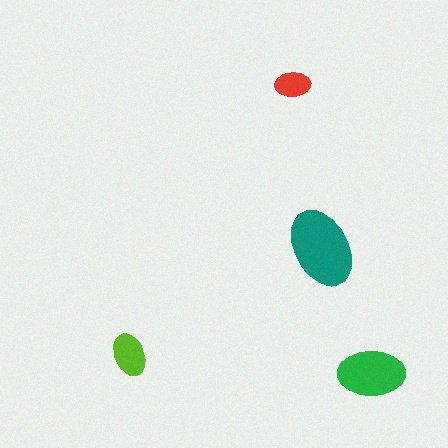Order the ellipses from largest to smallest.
the teal one, the green one, the lime one, the red one.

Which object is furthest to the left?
The lime ellipse is leftmost.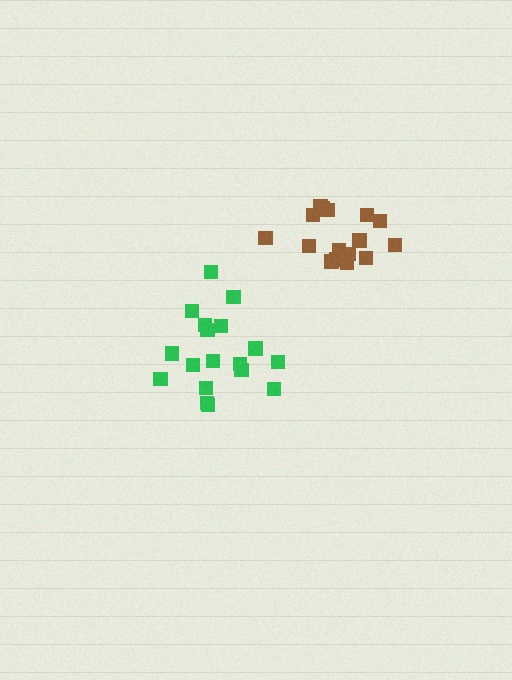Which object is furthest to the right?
The brown cluster is rightmost.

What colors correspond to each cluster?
The clusters are colored: brown, green.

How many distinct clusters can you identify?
There are 2 distinct clusters.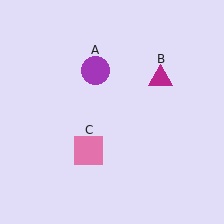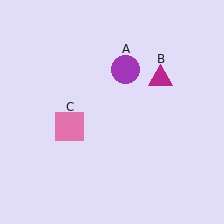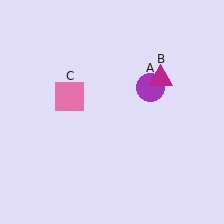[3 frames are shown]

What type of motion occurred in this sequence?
The purple circle (object A), pink square (object C) rotated clockwise around the center of the scene.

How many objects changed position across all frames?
2 objects changed position: purple circle (object A), pink square (object C).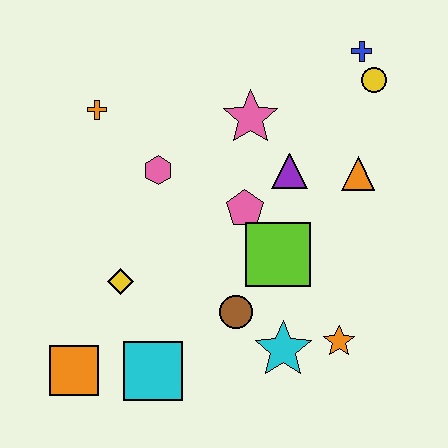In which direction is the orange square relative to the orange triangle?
The orange square is to the left of the orange triangle.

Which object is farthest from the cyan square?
The blue cross is farthest from the cyan square.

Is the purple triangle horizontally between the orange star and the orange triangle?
No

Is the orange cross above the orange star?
Yes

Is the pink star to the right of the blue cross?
No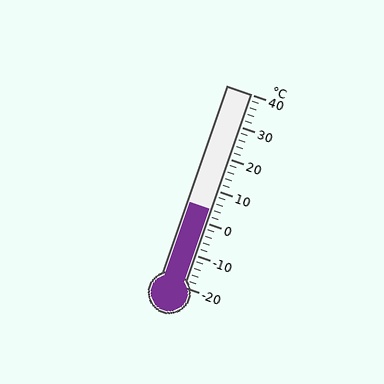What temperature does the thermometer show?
The thermometer shows approximately 4°C.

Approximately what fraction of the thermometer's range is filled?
The thermometer is filled to approximately 40% of its range.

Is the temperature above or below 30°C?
The temperature is below 30°C.